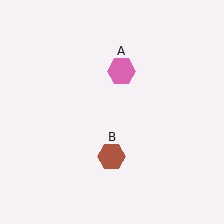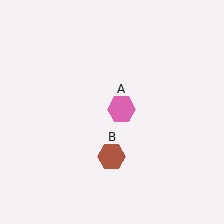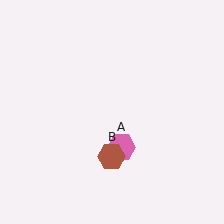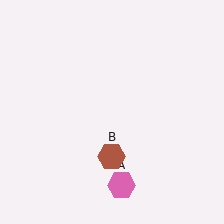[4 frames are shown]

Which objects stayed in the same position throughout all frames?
Brown hexagon (object B) remained stationary.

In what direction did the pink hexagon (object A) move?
The pink hexagon (object A) moved down.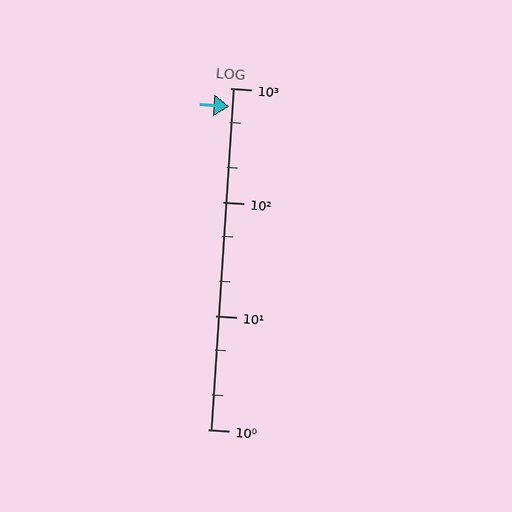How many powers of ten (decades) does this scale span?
The scale spans 3 decades, from 1 to 1000.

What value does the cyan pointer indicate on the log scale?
The pointer indicates approximately 690.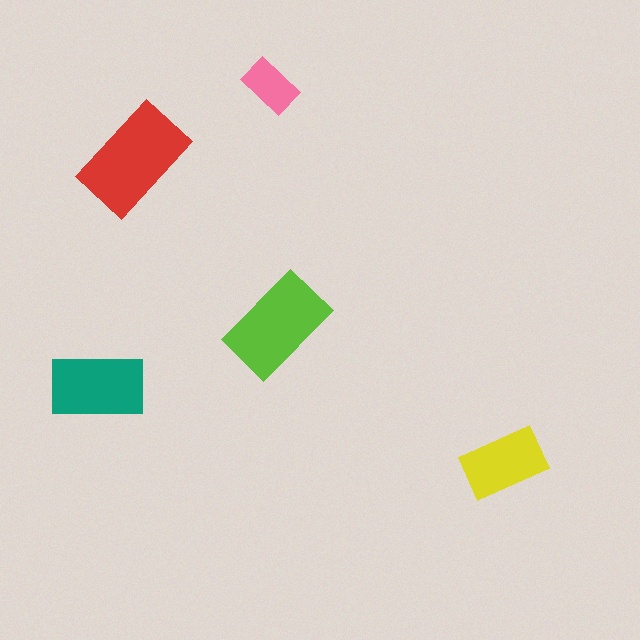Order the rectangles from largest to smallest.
the red one, the lime one, the teal one, the yellow one, the pink one.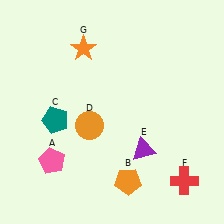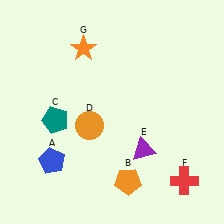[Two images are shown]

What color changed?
The pentagon (A) changed from pink in Image 1 to blue in Image 2.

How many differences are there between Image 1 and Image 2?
There is 1 difference between the two images.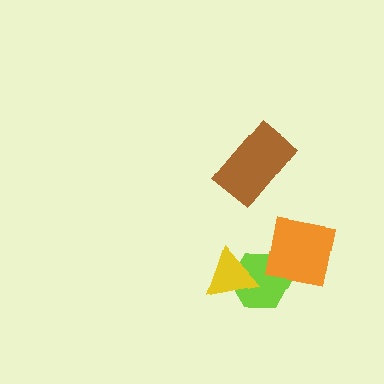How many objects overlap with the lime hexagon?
2 objects overlap with the lime hexagon.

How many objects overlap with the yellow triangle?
1 object overlaps with the yellow triangle.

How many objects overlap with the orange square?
1 object overlaps with the orange square.